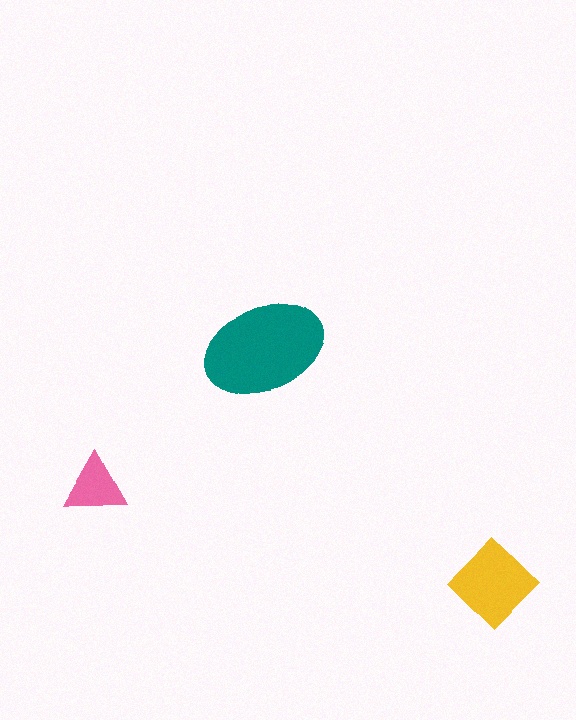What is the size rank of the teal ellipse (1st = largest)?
1st.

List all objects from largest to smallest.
The teal ellipse, the yellow diamond, the pink triangle.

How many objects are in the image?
There are 3 objects in the image.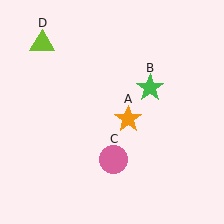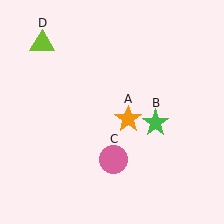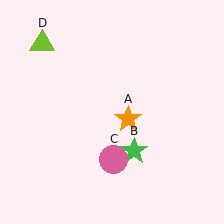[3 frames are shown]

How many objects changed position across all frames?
1 object changed position: green star (object B).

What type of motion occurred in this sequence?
The green star (object B) rotated clockwise around the center of the scene.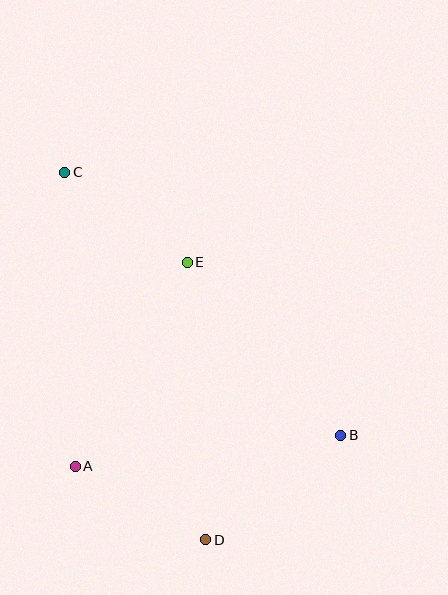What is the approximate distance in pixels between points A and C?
The distance between A and C is approximately 294 pixels.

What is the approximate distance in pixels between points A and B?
The distance between A and B is approximately 267 pixels.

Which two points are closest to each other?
Points A and D are closest to each other.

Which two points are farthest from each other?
Points C and D are farthest from each other.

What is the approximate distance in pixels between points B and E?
The distance between B and E is approximately 232 pixels.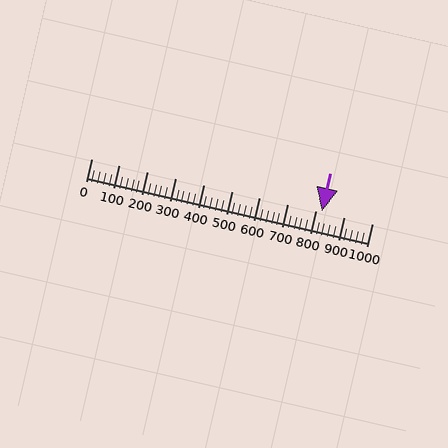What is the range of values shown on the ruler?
The ruler shows values from 0 to 1000.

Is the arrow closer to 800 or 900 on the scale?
The arrow is closer to 800.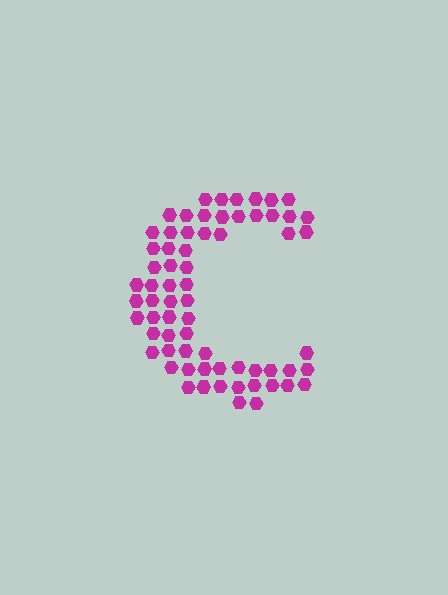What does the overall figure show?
The overall figure shows the letter C.